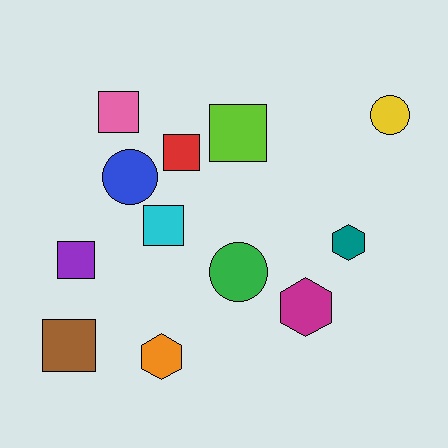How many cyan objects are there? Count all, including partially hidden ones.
There is 1 cyan object.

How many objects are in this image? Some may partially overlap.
There are 12 objects.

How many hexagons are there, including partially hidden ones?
There are 3 hexagons.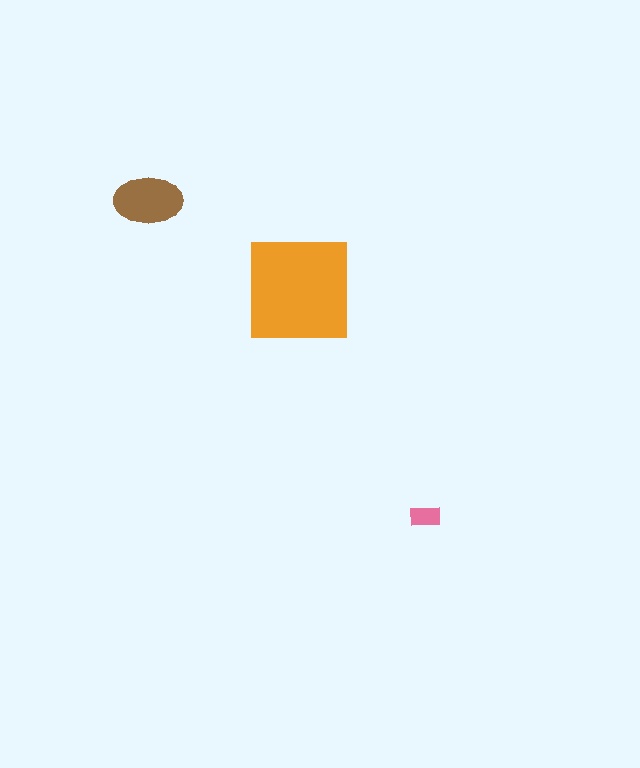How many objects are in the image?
There are 3 objects in the image.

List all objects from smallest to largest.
The pink rectangle, the brown ellipse, the orange square.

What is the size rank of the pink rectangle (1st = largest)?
3rd.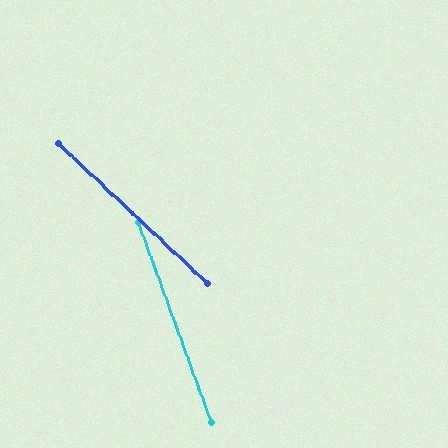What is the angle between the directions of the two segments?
Approximately 27 degrees.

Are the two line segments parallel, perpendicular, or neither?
Neither parallel nor perpendicular — they differ by about 27°.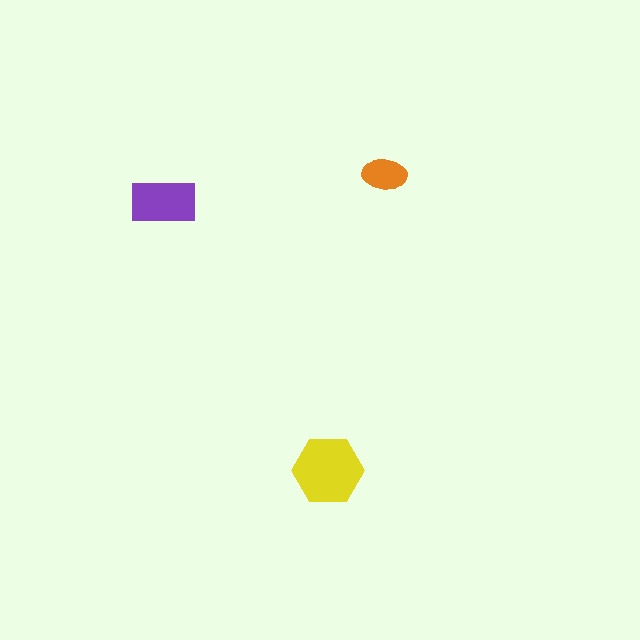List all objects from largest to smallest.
The yellow hexagon, the purple rectangle, the orange ellipse.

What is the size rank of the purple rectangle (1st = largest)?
2nd.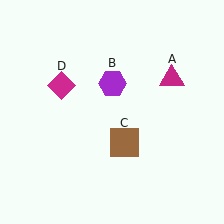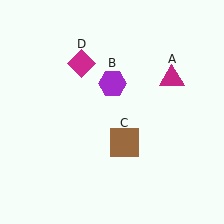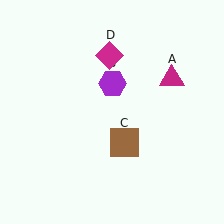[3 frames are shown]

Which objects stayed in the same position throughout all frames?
Magenta triangle (object A) and purple hexagon (object B) and brown square (object C) remained stationary.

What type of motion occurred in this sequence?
The magenta diamond (object D) rotated clockwise around the center of the scene.